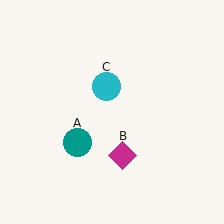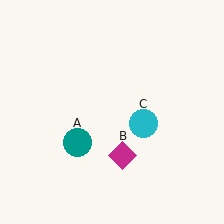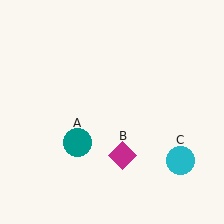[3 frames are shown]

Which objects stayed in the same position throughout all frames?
Teal circle (object A) and magenta diamond (object B) remained stationary.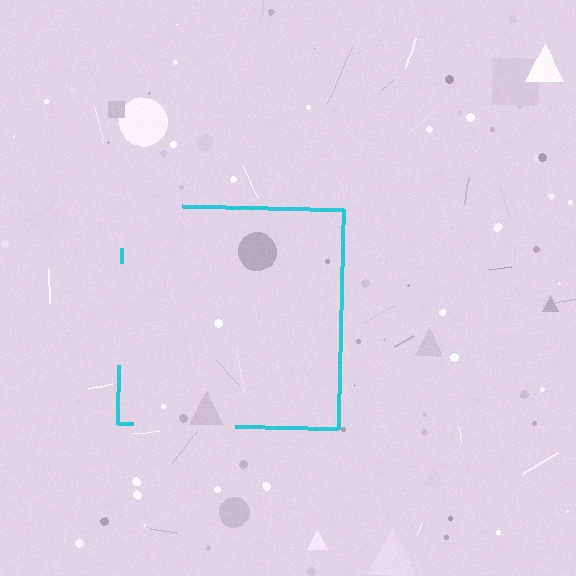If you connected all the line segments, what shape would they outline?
They would outline a square.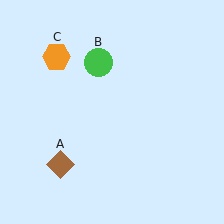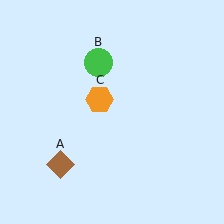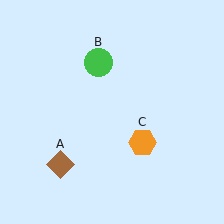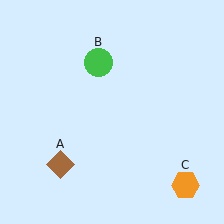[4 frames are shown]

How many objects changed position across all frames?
1 object changed position: orange hexagon (object C).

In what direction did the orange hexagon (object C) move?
The orange hexagon (object C) moved down and to the right.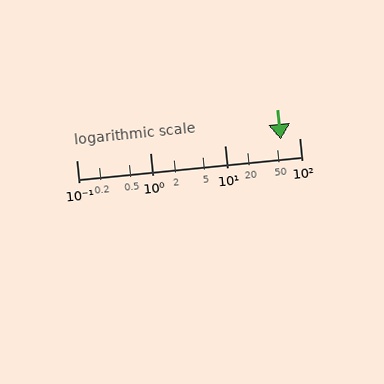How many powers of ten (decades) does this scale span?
The scale spans 3 decades, from 0.1 to 100.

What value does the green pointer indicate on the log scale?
The pointer indicates approximately 57.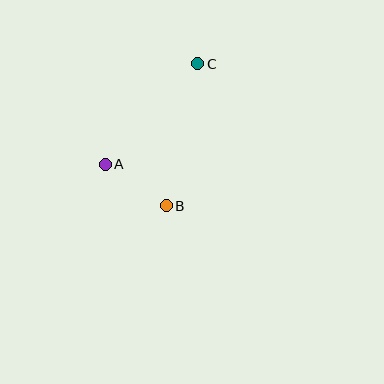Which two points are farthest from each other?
Points B and C are farthest from each other.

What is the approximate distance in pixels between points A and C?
The distance between A and C is approximately 137 pixels.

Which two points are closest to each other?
Points A and B are closest to each other.